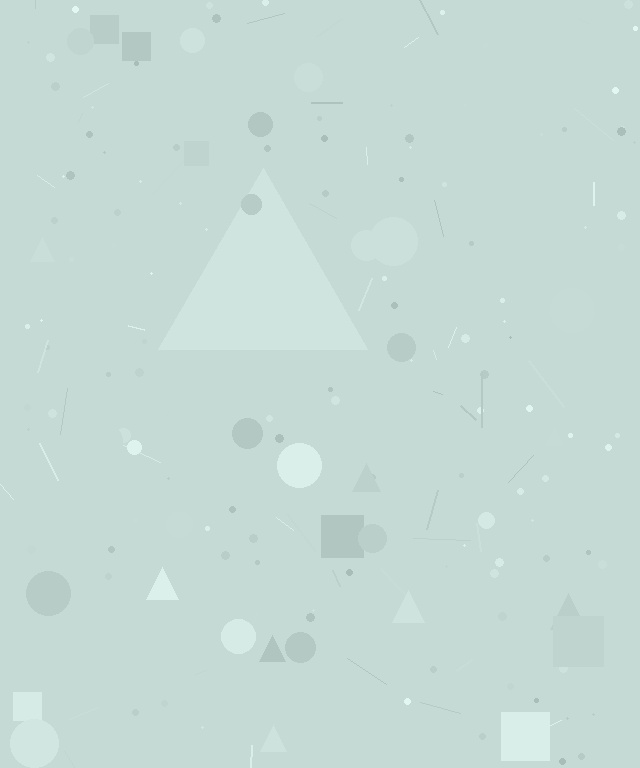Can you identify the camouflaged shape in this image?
The camouflaged shape is a triangle.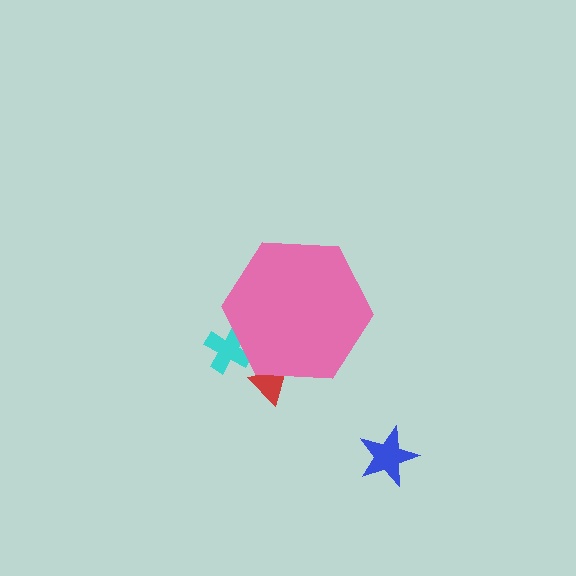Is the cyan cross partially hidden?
Yes, the cyan cross is partially hidden behind the pink hexagon.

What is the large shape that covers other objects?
A pink hexagon.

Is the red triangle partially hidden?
Yes, the red triangle is partially hidden behind the pink hexagon.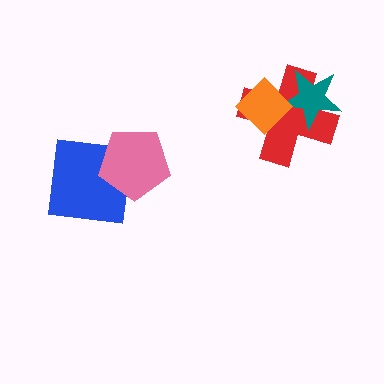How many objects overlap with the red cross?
2 objects overlap with the red cross.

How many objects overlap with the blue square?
1 object overlaps with the blue square.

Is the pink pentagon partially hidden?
No, no other shape covers it.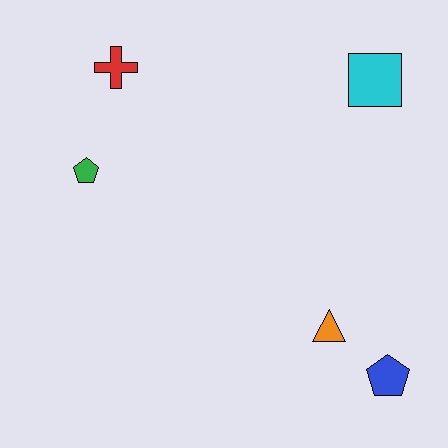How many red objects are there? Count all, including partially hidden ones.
There is 1 red object.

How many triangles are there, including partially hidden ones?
There is 1 triangle.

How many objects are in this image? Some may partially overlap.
There are 5 objects.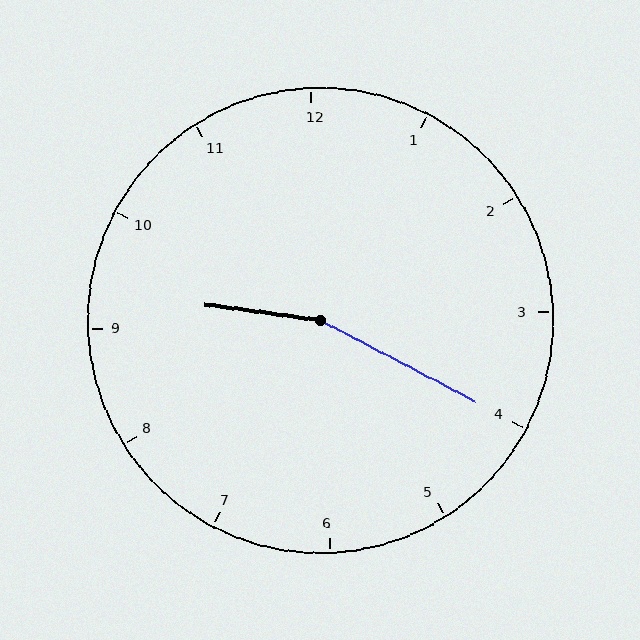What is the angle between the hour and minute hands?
Approximately 160 degrees.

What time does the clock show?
9:20.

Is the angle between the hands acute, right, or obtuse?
It is obtuse.